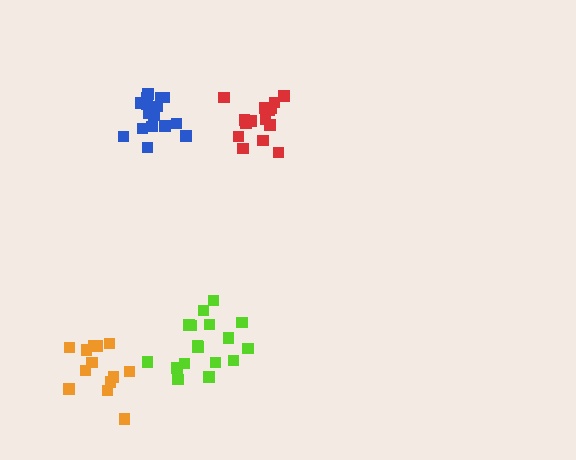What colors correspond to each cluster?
The clusters are colored: red, lime, orange, blue.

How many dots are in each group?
Group 1: 17 dots, Group 2: 17 dots, Group 3: 13 dots, Group 4: 16 dots (63 total).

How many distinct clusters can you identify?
There are 4 distinct clusters.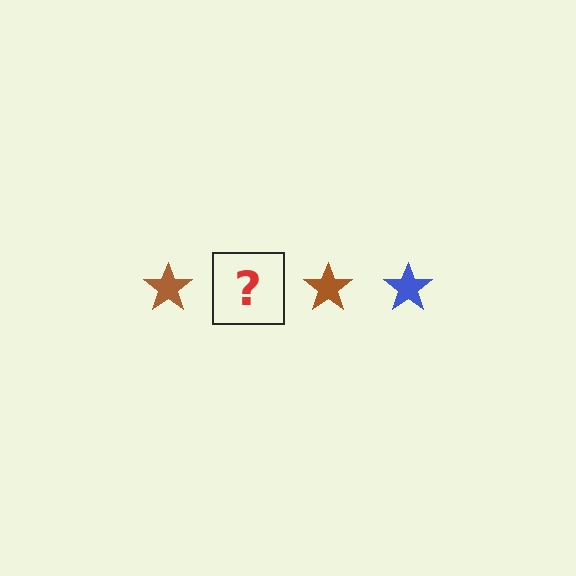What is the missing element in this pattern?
The missing element is a blue star.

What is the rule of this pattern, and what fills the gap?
The rule is that the pattern cycles through brown, blue stars. The gap should be filled with a blue star.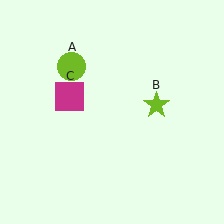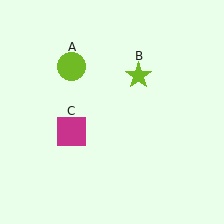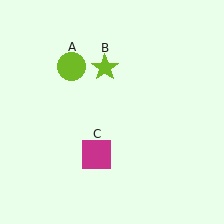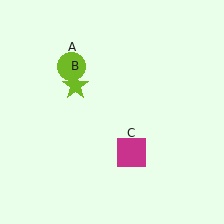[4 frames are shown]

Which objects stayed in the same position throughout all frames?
Lime circle (object A) remained stationary.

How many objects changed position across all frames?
2 objects changed position: lime star (object B), magenta square (object C).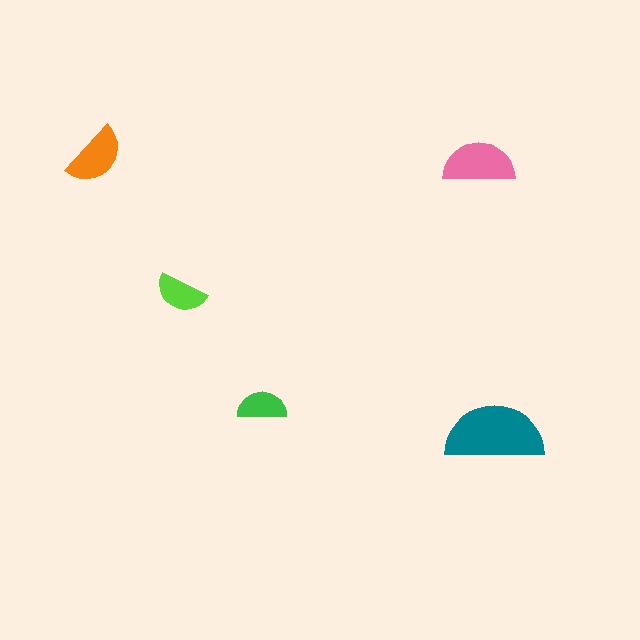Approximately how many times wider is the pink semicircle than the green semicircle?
About 1.5 times wider.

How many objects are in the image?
There are 5 objects in the image.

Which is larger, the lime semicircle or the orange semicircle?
The orange one.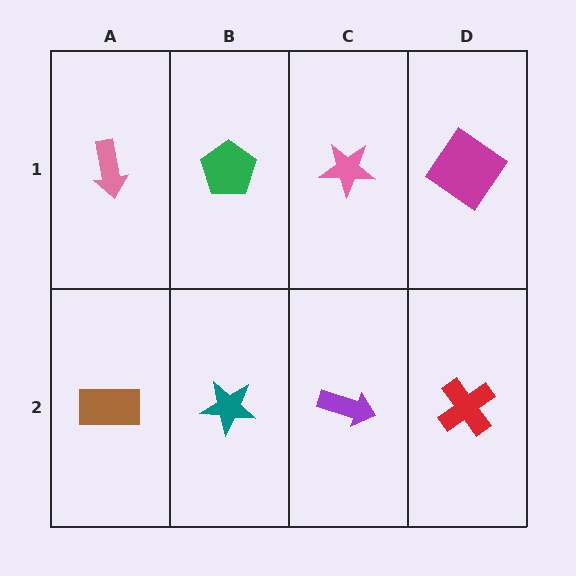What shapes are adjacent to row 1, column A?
A brown rectangle (row 2, column A), a green pentagon (row 1, column B).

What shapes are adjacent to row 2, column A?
A pink arrow (row 1, column A), a teal star (row 2, column B).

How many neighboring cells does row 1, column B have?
3.